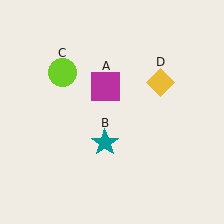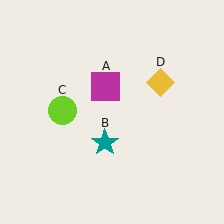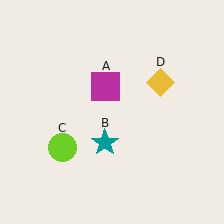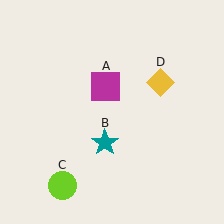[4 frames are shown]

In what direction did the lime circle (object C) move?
The lime circle (object C) moved down.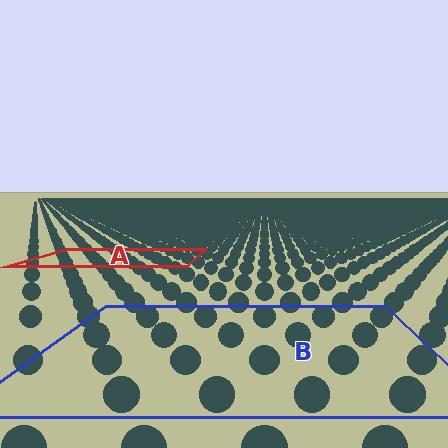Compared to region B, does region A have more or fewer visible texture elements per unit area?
Region A has more texture elements per unit area — they are packed more densely because it is farther away.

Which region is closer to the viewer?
Region B is closer. The texture elements there are larger and more spread out.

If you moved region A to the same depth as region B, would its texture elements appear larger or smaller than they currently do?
They would appear larger. At a closer depth, the same texture elements are projected at a bigger on-screen size.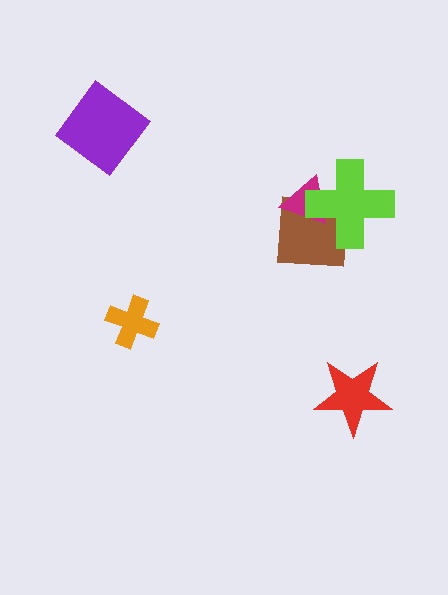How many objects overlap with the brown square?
2 objects overlap with the brown square.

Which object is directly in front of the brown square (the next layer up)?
The magenta triangle is directly in front of the brown square.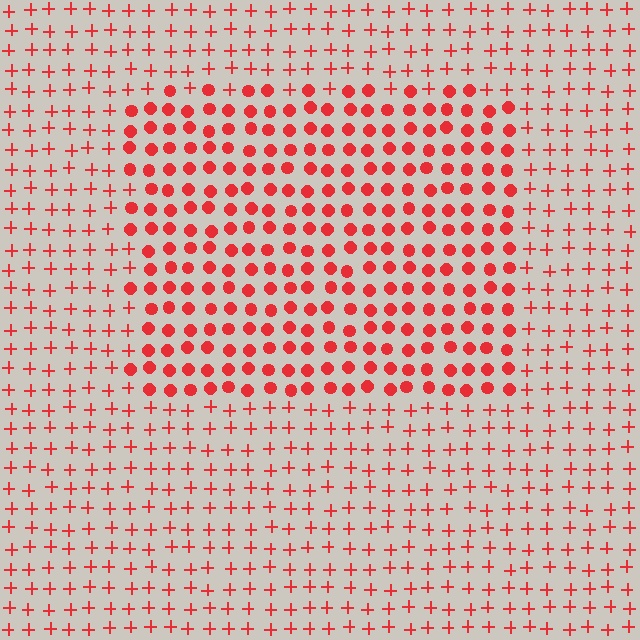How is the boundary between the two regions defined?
The boundary is defined by a change in element shape: circles inside vs. plus signs outside. All elements share the same color and spacing.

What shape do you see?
I see a rectangle.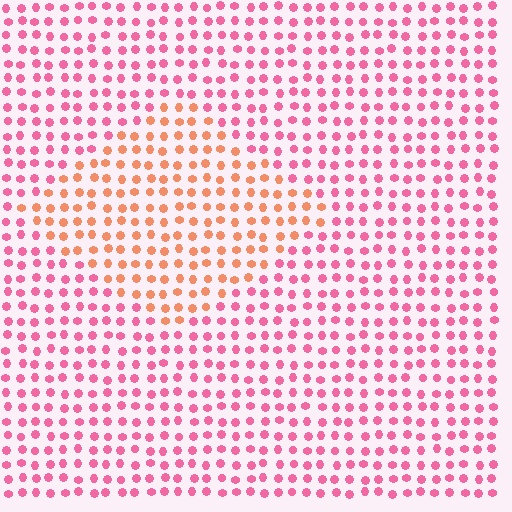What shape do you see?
I see a diamond.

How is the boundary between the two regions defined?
The boundary is defined purely by a slight shift in hue (about 41 degrees). Spacing, size, and orientation are identical on both sides.